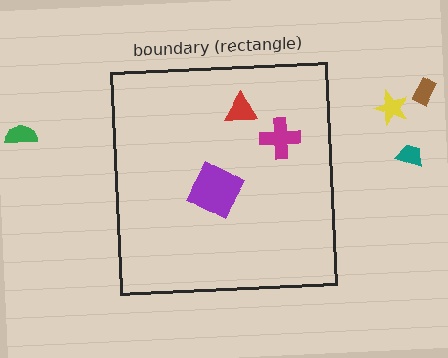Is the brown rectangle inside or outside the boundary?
Outside.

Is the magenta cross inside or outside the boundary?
Inside.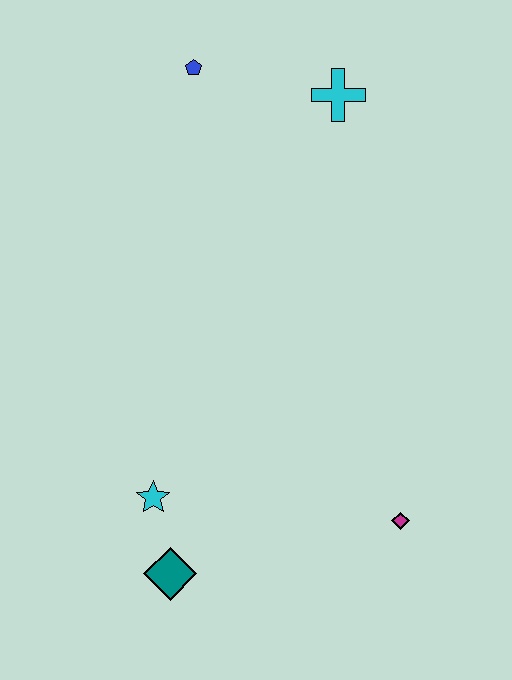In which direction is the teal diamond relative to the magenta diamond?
The teal diamond is to the left of the magenta diamond.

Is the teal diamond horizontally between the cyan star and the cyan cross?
Yes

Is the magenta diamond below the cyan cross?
Yes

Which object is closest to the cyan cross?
The blue pentagon is closest to the cyan cross.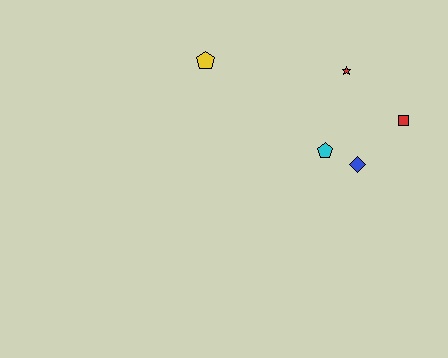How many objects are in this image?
There are 5 objects.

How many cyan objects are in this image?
There is 1 cyan object.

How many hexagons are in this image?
There are no hexagons.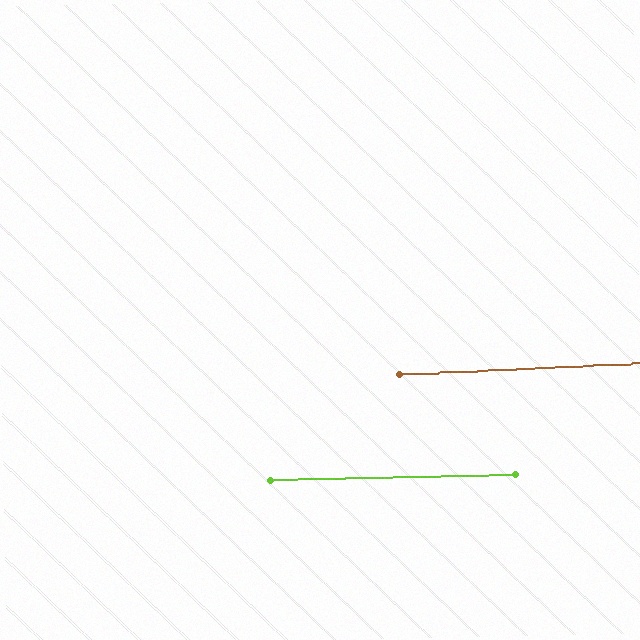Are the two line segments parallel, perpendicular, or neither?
Parallel — their directions differ by only 1.3°.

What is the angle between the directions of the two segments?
Approximately 1 degree.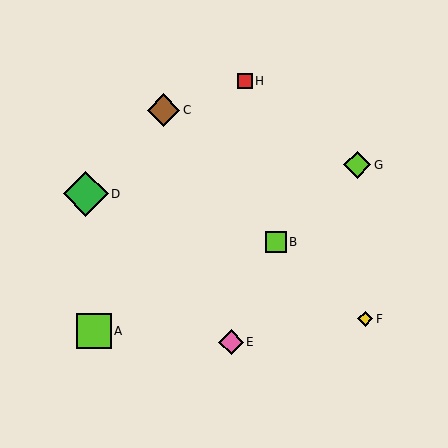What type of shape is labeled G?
Shape G is a lime diamond.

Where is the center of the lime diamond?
The center of the lime diamond is at (357, 165).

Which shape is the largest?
The green diamond (labeled D) is the largest.